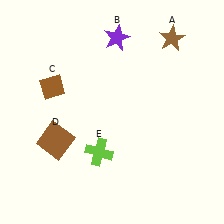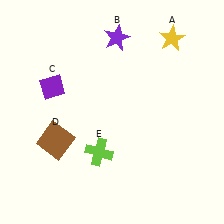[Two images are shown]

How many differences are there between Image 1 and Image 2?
There are 2 differences between the two images.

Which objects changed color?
A changed from brown to yellow. C changed from brown to purple.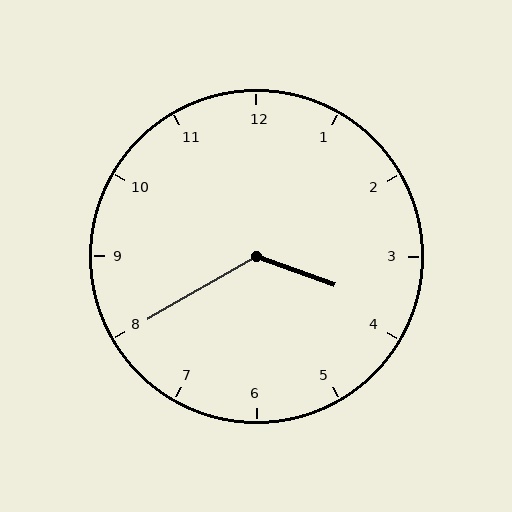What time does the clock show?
3:40.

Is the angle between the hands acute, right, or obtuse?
It is obtuse.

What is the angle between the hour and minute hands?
Approximately 130 degrees.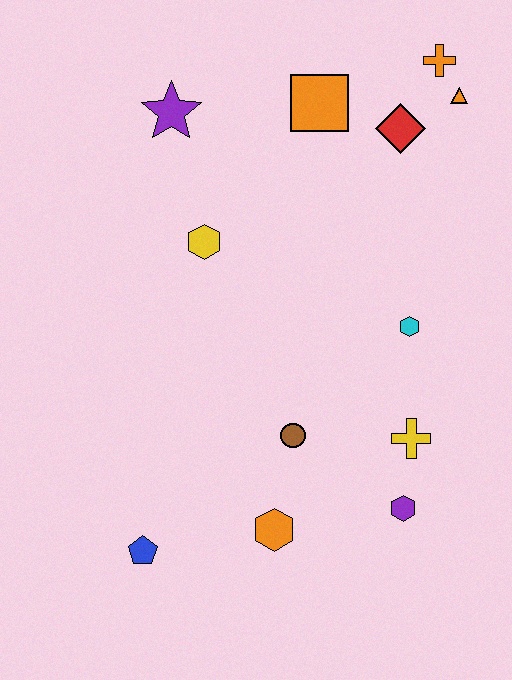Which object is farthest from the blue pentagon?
The orange cross is farthest from the blue pentagon.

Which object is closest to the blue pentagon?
The orange hexagon is closest to the blue pentagon.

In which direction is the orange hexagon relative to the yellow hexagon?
The orange hexagon is below the yellow hexagon.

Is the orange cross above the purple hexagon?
Yes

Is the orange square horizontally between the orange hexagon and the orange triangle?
Yes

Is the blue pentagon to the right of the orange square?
No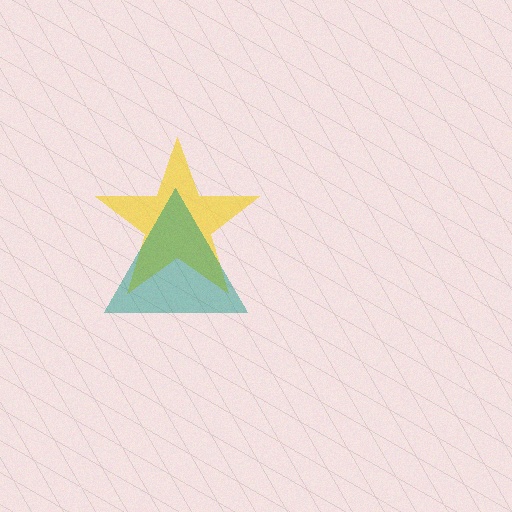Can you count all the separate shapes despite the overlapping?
Yes, there are 2 separate shapes.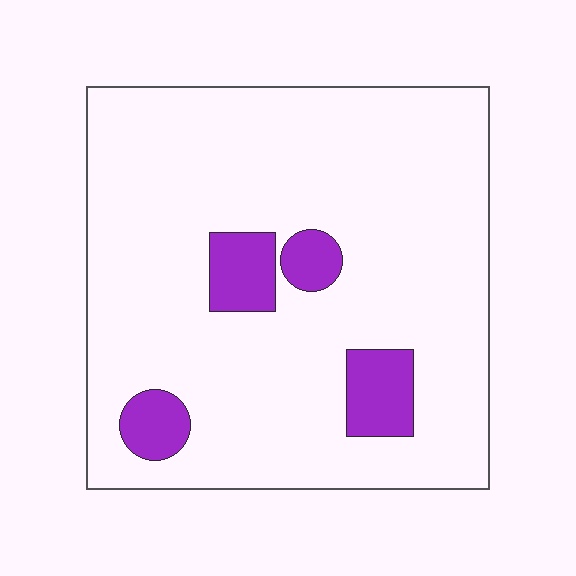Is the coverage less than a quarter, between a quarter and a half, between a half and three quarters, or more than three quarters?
Less than a quarter.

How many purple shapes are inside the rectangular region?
4.